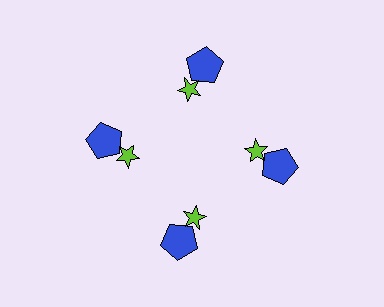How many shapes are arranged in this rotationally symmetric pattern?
There are 8 shapes, arranged in 4 groups of 2.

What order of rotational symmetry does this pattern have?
This pattern has 4-fold rotational symmetry.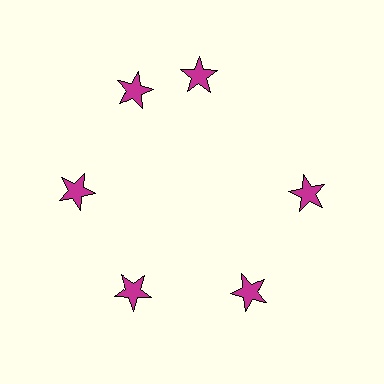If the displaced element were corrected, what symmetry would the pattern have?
It would have 6-fold rotational symmetry — the pattern would map onto itself every 60 degrees.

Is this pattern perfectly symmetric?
No. The 6 magenta stars are arranged in a ring, but one element near the 1 o'clock position is rotated out of alignment along the ring, breaking the 6-fold rotational symmetry.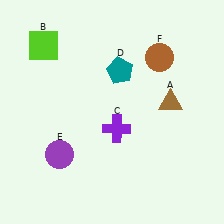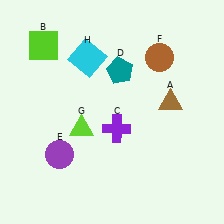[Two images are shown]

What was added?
A lime triangle (G), a cyan square (H) were added in Image 2.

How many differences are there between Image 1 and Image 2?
There are 2 differences between the two images.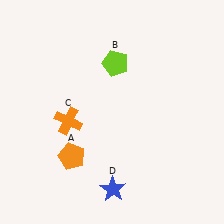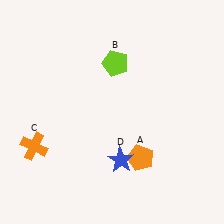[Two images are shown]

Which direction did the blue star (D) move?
The blue star (D) moved up.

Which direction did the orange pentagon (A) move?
The orange pentagon (A) moved right.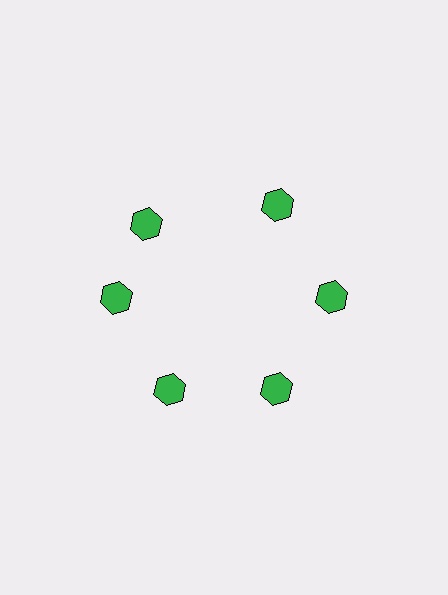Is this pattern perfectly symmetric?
No. The 6 green hexagons are arranged in a ring, but one element near the 11 o'clock position is rotated out of alignment along the ring, breaking the 6-fold rotational symmetry.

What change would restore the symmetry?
The symmetry would be restored by rotating it back into even spacing with its neighbors so that all 6 hexagons sit at equal angles and equal distance from the center.